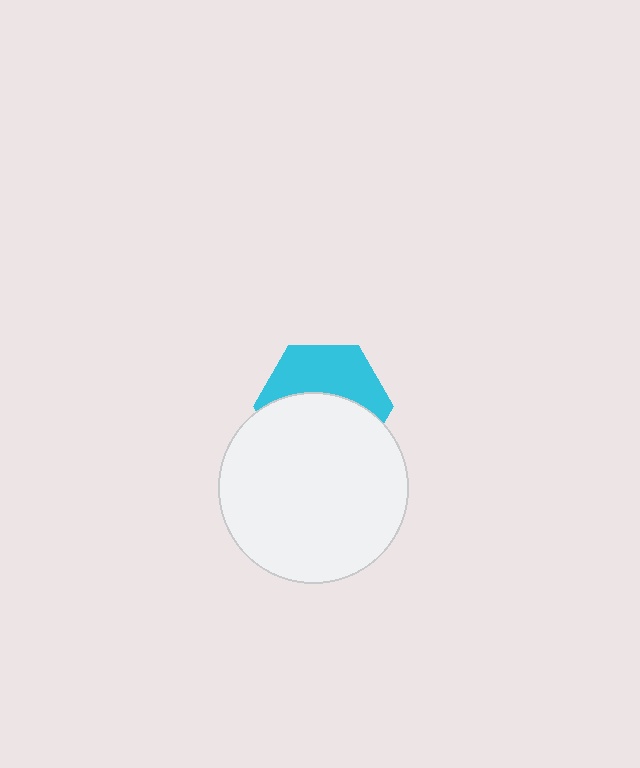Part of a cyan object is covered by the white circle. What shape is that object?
It is a hexagon.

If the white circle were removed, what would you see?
You would see the complete cyan hexagon.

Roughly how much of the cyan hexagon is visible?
A small part of it is visible (roughly 45%).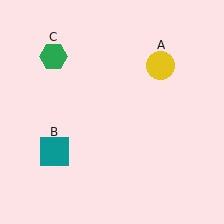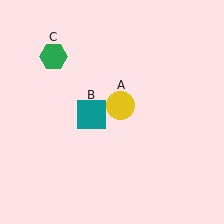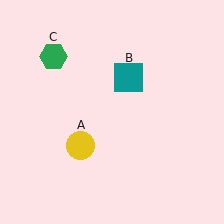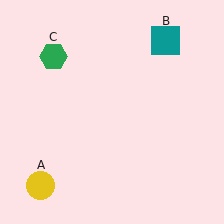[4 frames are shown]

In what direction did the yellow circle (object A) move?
The yellow circle (object A) moved down and to the left.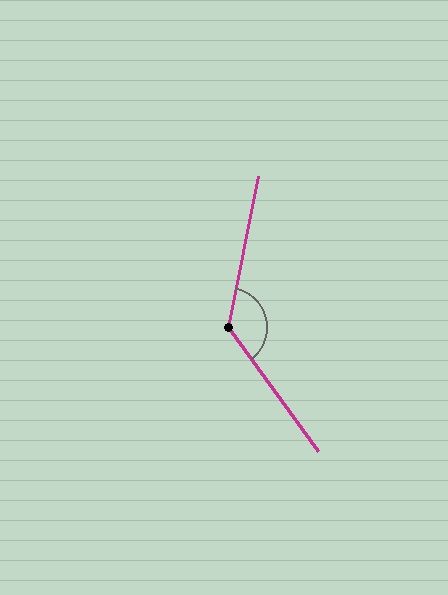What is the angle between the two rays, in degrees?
Approximately 132 degrees.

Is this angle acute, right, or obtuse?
It is obtuse.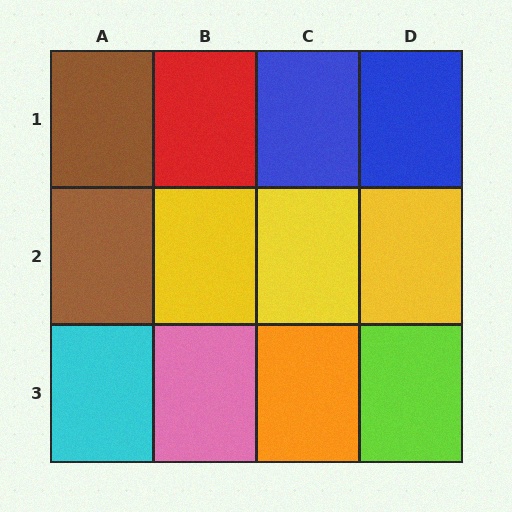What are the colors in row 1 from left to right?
Brown, red, blue, blue.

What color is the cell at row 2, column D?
Yellow.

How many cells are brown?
2 cells are brown.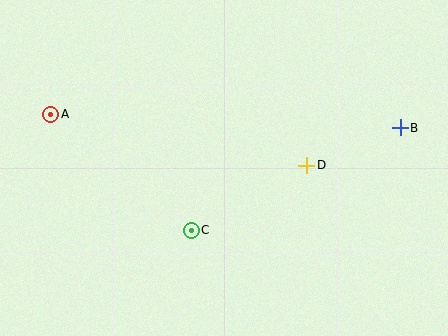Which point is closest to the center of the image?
Point C at (191, 230) is closest to the center.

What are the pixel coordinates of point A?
Point A is at (51, 114).